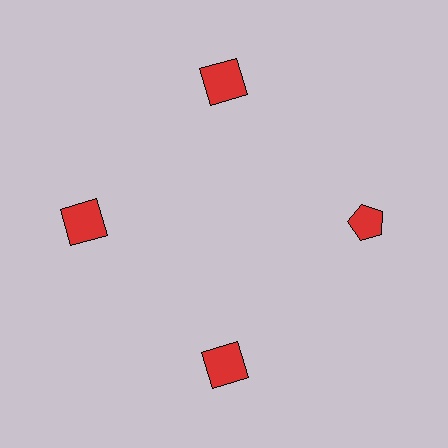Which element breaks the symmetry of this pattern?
The red pentagon at roughly the 3 o'clock position breaks the symmetry. All other shapes are red squares.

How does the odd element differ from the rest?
It has a different shape: pentagon instead of square.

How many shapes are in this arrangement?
There are 4 shapes arranged in a ring pattern.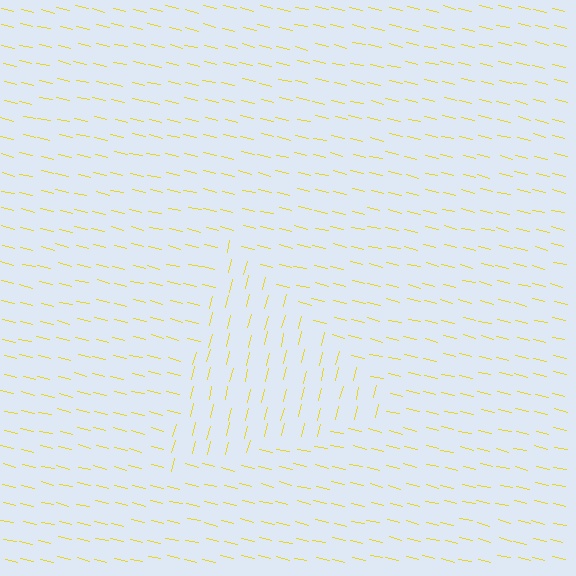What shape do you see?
I see a triangle.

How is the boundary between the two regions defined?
The boundary is defined purely by a change in line orientation (approximately 89 degrees difference). All lines are the same color and thickness.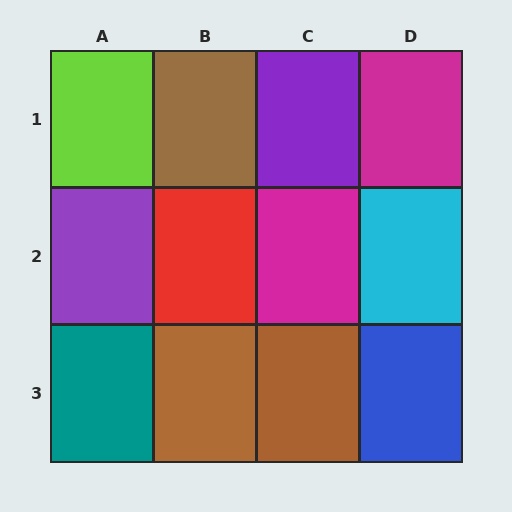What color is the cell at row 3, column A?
Teal.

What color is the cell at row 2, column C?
Magenta.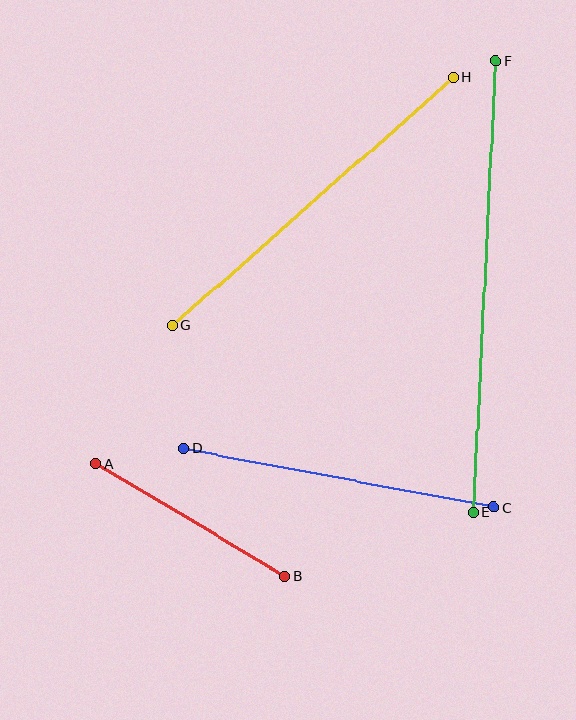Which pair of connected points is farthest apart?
Points E and F are farthest apart.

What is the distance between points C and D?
The distance is approximately 315 pixels.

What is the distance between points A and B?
The distance is approximately 220 pixels.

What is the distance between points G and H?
The distance is approximately 374 pixels.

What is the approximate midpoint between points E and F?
The midpoint is at approximately (485, 287) pixels.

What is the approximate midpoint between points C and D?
The midpoint is at approximately (339, 478) pixels.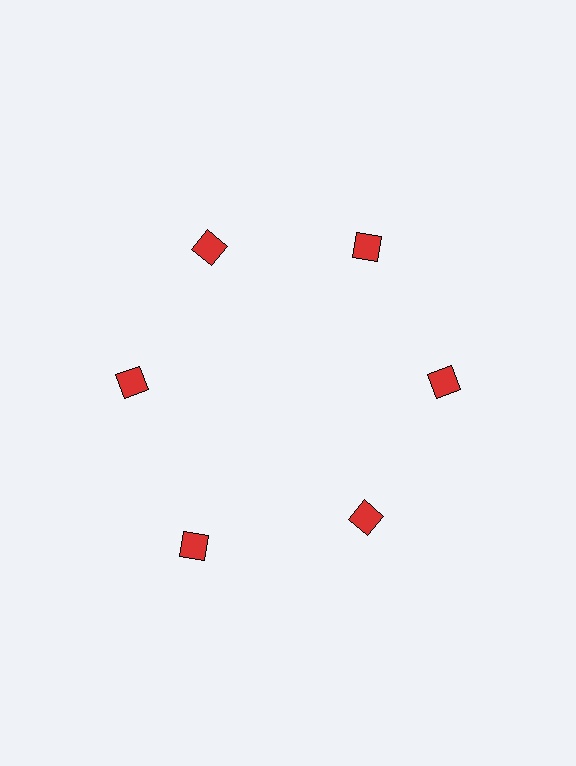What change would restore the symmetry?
The symmetry would be restored by moving it inward, back onto the ring so that all 6 squares sit at equal angles and equal distance from the center.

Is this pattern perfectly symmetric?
No. The 6 red squares are arranged in a ring, but one element near the 7 o'clock position is pushed outward from the center, breaking the 6-fold rotational symmetry.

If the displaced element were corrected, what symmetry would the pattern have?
It would have 6-fold rotational symmetry — the pattern would map onto itself every 60 degrees.